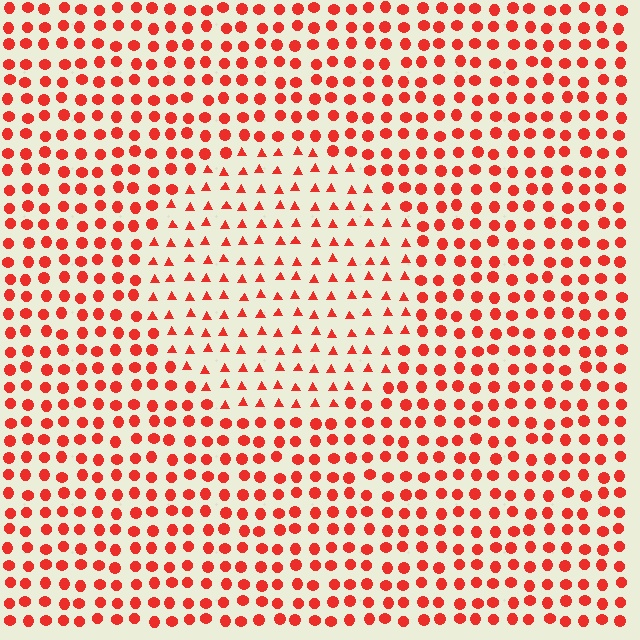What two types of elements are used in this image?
The image uses triangles inside the circle region and circles outside it.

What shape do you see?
I see a circle.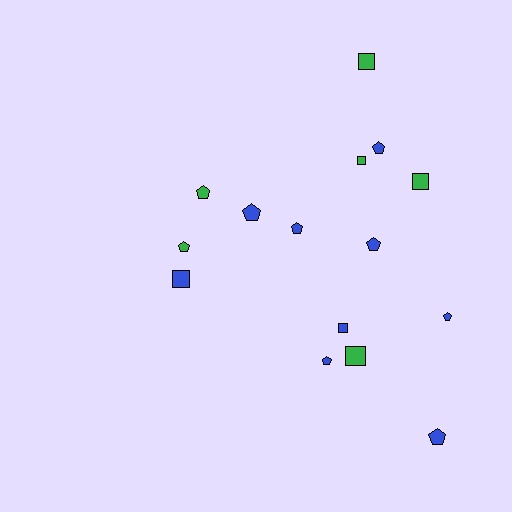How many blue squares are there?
There are 2 blue squares.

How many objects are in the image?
There are 15 objects.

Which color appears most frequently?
Blue, with 9 objects.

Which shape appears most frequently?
Pentagon, with 9 objects.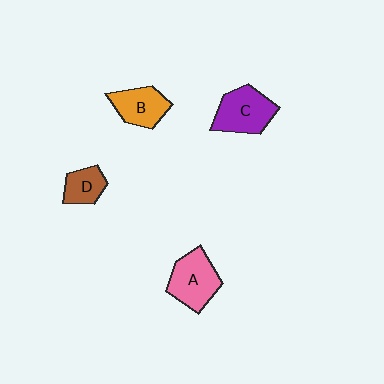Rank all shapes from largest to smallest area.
From largest to smallest: C (purple), A (pink), B (orange), D (brown).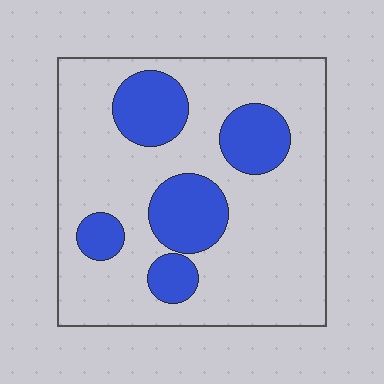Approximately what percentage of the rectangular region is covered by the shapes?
Approximately 25%.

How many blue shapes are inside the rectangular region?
5.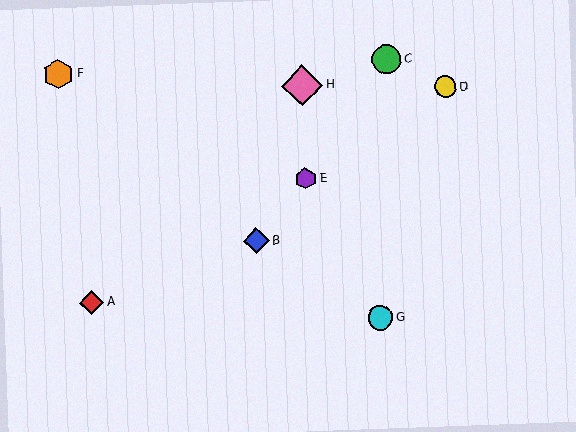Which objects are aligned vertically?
Objects E, H are aligned vertically.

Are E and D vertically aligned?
No, E is at x≈306 and D is at x≈445.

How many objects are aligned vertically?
2 objects (E, H) are aligned vertically.